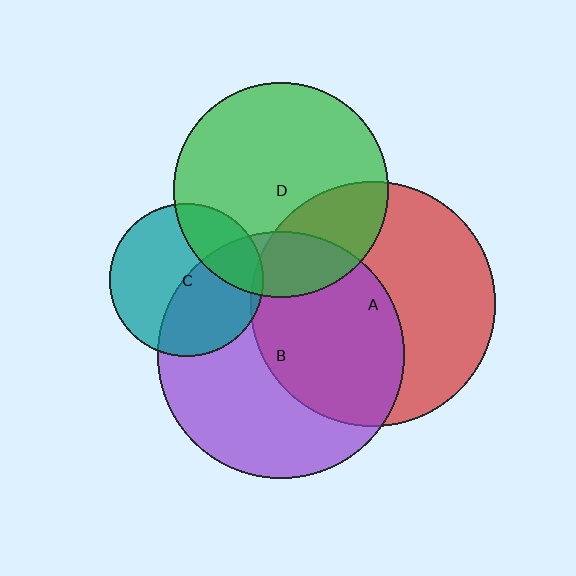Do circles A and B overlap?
Yes.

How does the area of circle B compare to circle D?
Approximately 1.3 times.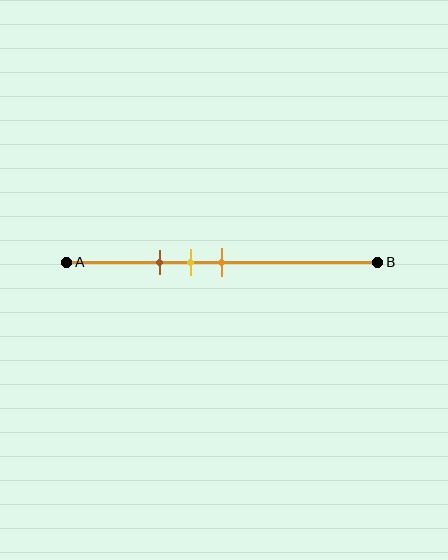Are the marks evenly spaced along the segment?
Yes, the marks are approximately evenly spaced.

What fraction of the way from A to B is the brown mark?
The brown mark is approximately 30% (0.3) of the way from A to B.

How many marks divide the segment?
There are 3 marks dividing the segment.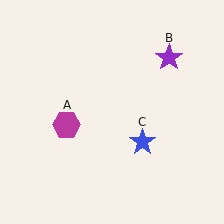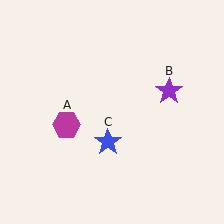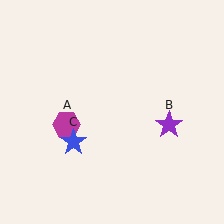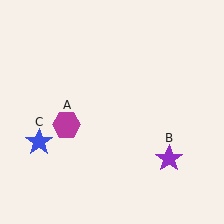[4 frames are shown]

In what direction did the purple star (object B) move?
The purple star (object B) moved down.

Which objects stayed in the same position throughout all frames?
Magenta hexagon (object A) remained stationary.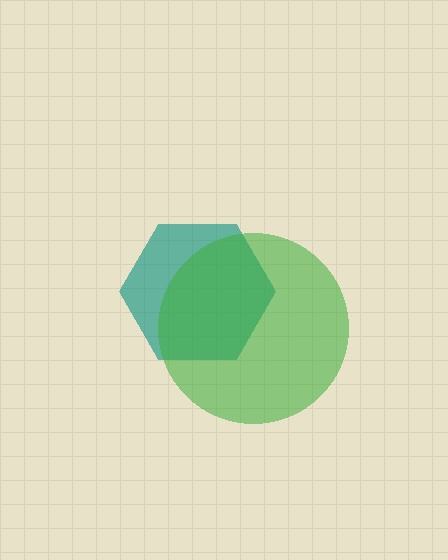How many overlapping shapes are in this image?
There are 2 overlapping shapes in the image.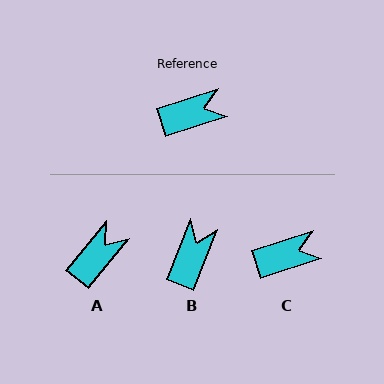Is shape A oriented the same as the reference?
No, it is off by about 34 degrees.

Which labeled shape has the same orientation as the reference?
C.